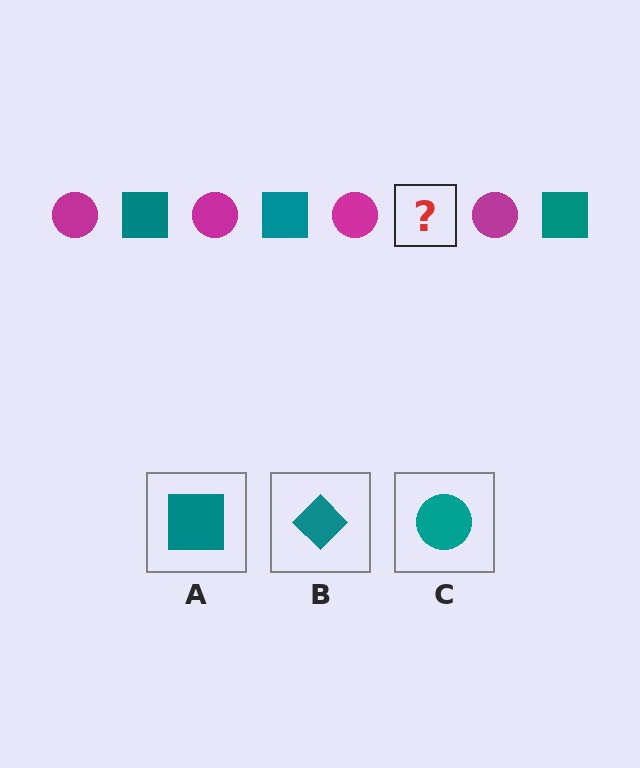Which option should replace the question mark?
Option A.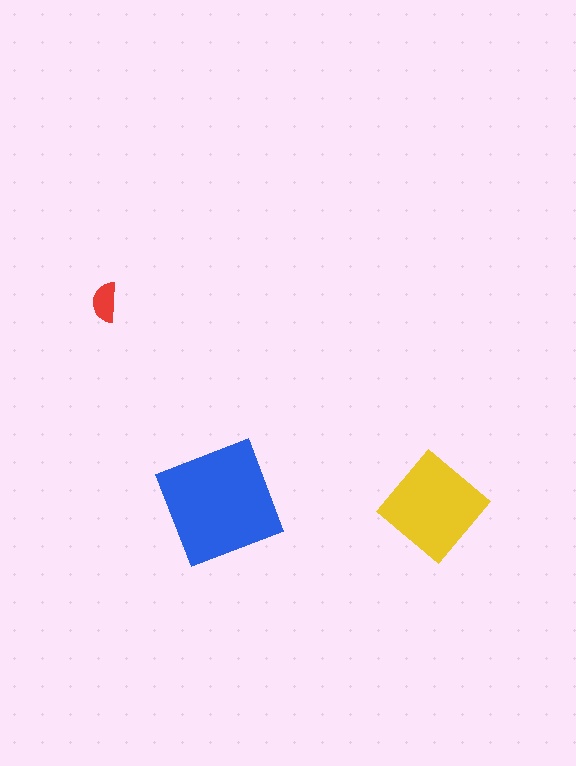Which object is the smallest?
The red semicircle.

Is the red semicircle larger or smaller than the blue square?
Smaller.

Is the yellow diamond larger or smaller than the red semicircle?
Larger.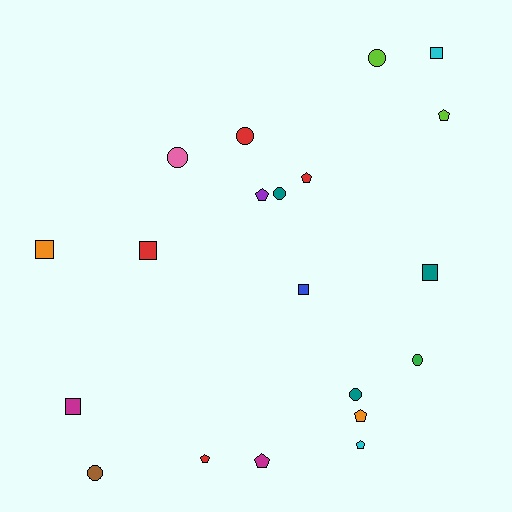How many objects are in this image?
There are 20 objects.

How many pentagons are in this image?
There are 7 pentagons.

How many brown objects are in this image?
There is 1 brown object.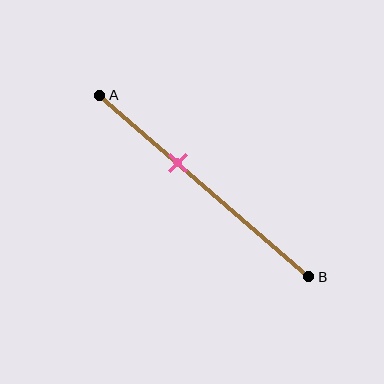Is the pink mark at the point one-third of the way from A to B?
No, the mark is at about 35% from A, not at the 33% one-third point.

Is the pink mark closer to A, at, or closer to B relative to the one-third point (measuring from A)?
The pink mark is closer to point B than the one-third point of segment AB.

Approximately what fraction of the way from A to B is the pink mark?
The pink mark is approximately 35% of the way from A to B.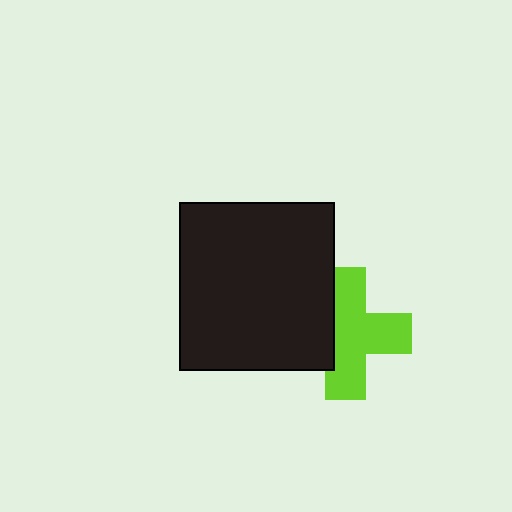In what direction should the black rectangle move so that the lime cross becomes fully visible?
The black rectangle should move left. That is the shortest direction to clear the overlap and leave the lime cross fully visible.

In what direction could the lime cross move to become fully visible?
The lime cross could move right. That would shift it out from behind the black rectangle entirely.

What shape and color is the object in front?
The object in front is a black rectangle.